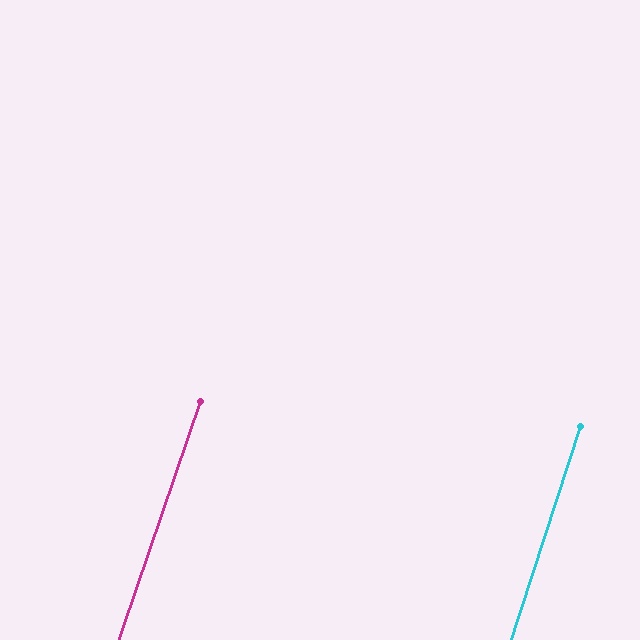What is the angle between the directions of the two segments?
Approximately 1 degree.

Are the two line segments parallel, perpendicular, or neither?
Parallel — their directions differ by only 1.0°.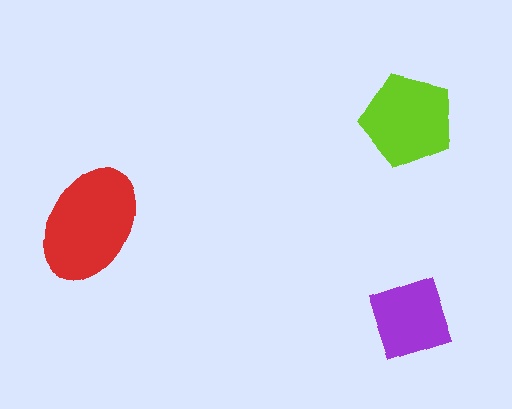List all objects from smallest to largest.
The purple diamond, the lime pentagon, the red ellipse.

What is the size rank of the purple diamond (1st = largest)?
3rd.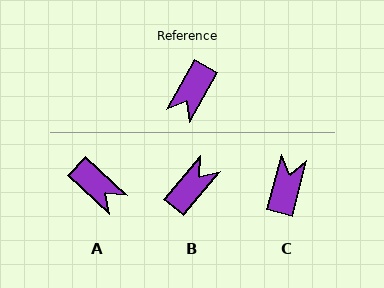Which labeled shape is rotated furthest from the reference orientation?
B, about 170 degrees away.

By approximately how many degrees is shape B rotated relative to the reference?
Approximately 170 degrees counter-clockwise.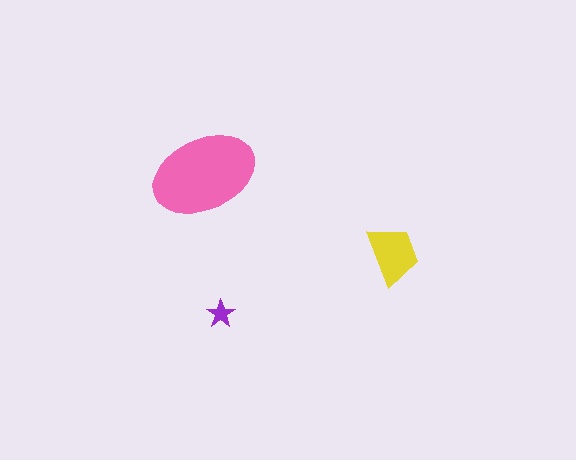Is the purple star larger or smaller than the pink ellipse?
Smaller.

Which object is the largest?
The pink ellipse.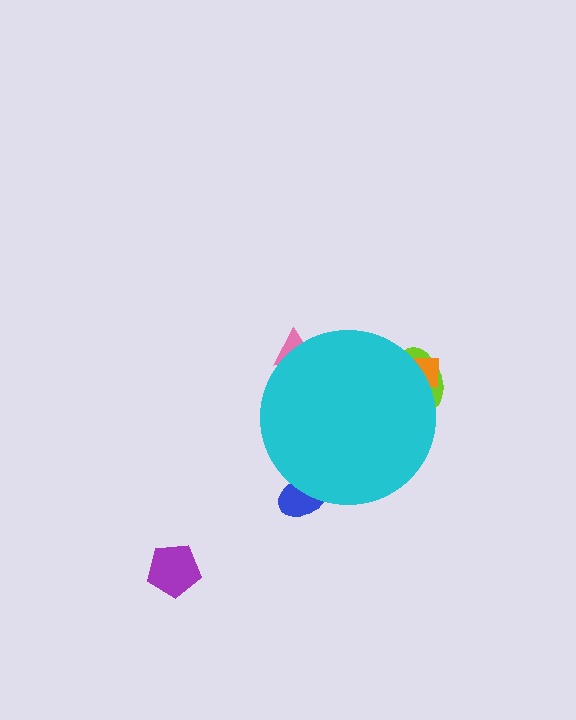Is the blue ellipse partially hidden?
Yes, the blue ellipse is partially hidden behind the cyan circle.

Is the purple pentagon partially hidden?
No, the purple pentagon is fully visible.